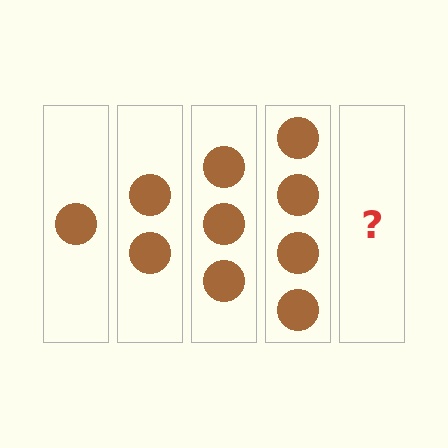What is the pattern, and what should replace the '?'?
The pattern is that each step adds one more circle. The '?' should be 5 circles.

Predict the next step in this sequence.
The next step is 5 circles.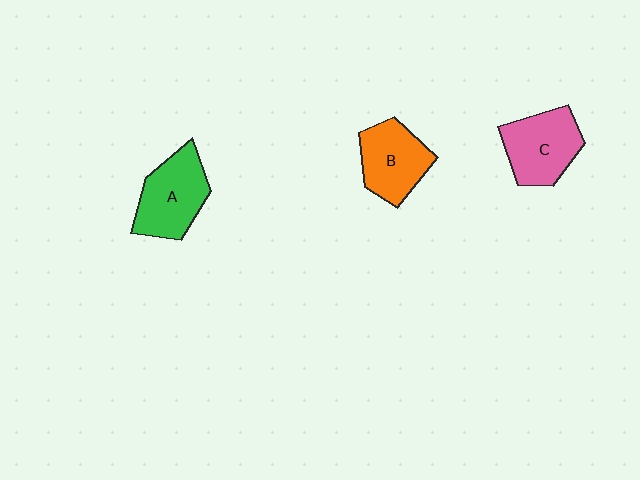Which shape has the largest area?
Shape A (green).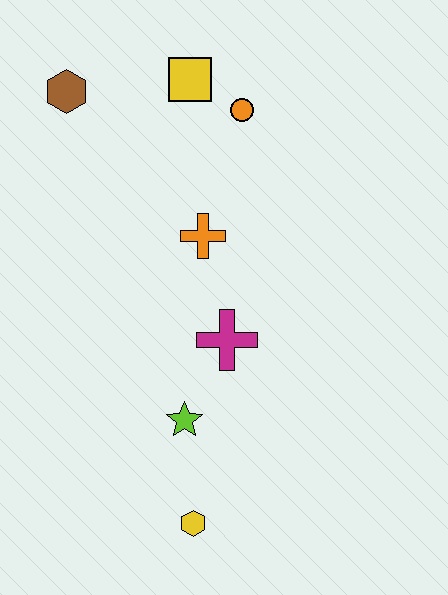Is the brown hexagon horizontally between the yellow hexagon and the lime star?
No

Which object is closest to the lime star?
The magenta cross is closest to the lime star.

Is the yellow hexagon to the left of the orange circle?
Yes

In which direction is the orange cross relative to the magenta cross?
The orange cross is above the magenta cross.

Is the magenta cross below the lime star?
No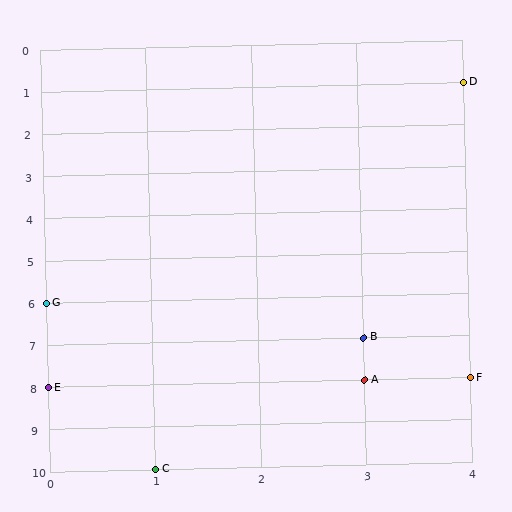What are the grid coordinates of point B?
Point B is at grid coordinates (3, 7).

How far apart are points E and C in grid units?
Points E and C are 1 column and 2 rows apart (about 2.2 grid units diagonally).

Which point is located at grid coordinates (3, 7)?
Point B is at (3, 7).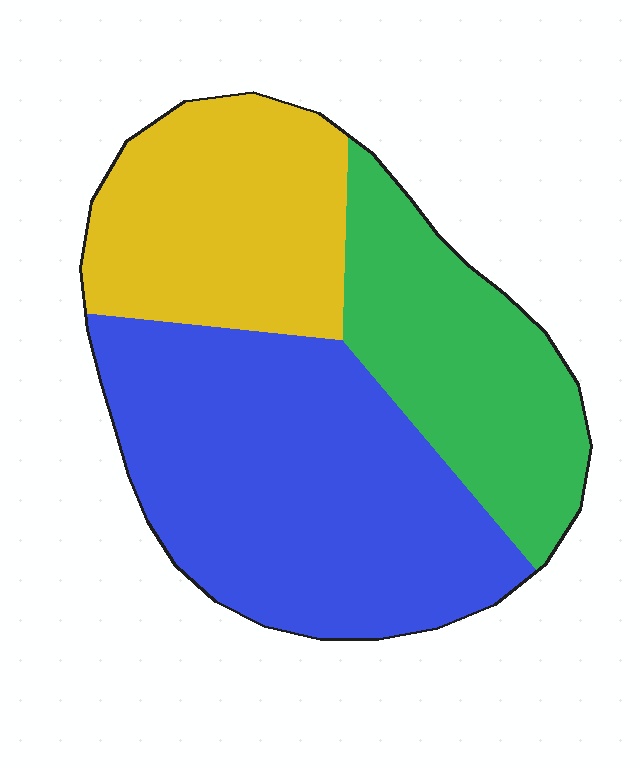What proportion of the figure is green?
Green takes up about one quarter (1/4) of the figure.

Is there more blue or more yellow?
Blue.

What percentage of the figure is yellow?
Yellow takes up between a sixth and a third of the figure.